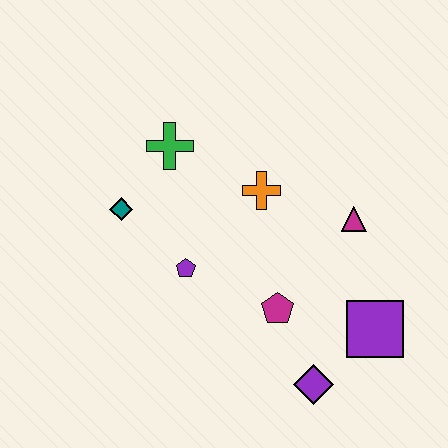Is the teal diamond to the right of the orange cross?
No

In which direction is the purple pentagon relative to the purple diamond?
The purple pentagon is to the left of the purple diamond.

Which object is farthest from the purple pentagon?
The purple square is farthest from the purple pentagon.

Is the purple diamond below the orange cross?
Yes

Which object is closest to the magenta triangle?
The orange cross is closest to the magenta triangle.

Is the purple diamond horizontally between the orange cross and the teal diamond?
No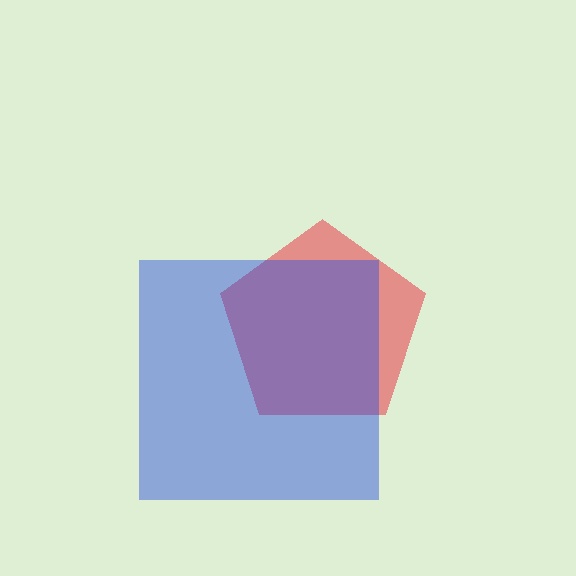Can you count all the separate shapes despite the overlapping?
Yes, there are 2 separate shapes.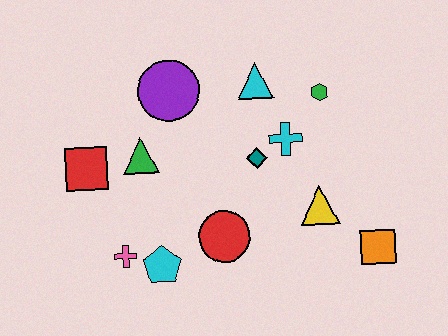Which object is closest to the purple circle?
The green triangle is closest to the purple circle.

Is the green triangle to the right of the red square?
Yes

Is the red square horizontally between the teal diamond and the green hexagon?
No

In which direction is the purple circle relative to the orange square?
The purple circle is to the left of the orange square.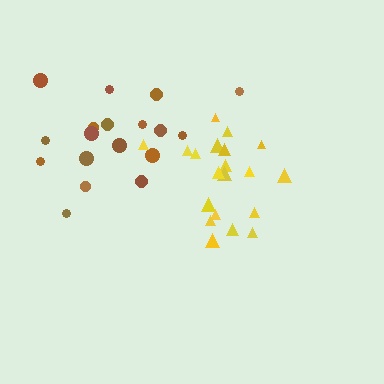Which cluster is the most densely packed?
Yellow.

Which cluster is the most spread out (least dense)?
Brown.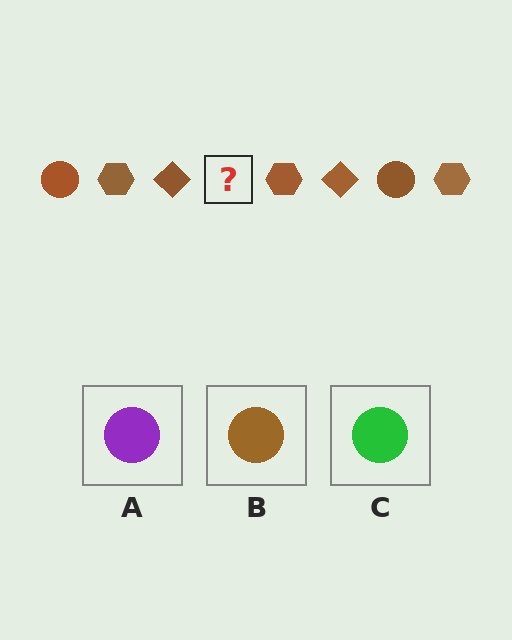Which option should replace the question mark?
Option B.